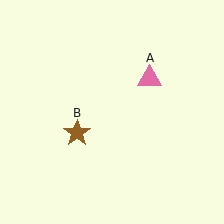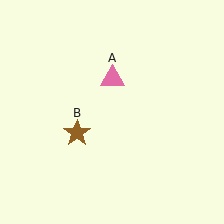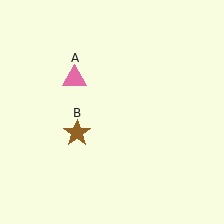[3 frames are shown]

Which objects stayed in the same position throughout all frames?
Brown star (object B) remained stationary.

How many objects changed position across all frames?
1 object changed position: pink triangle (object A).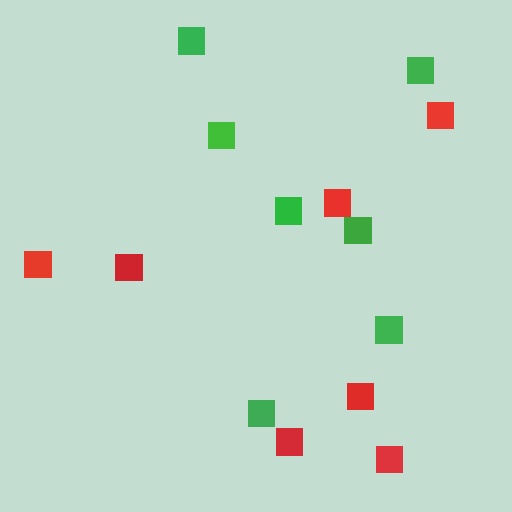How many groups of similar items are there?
There are 2 groups: one group of green squares (7) and one group of red squares (7).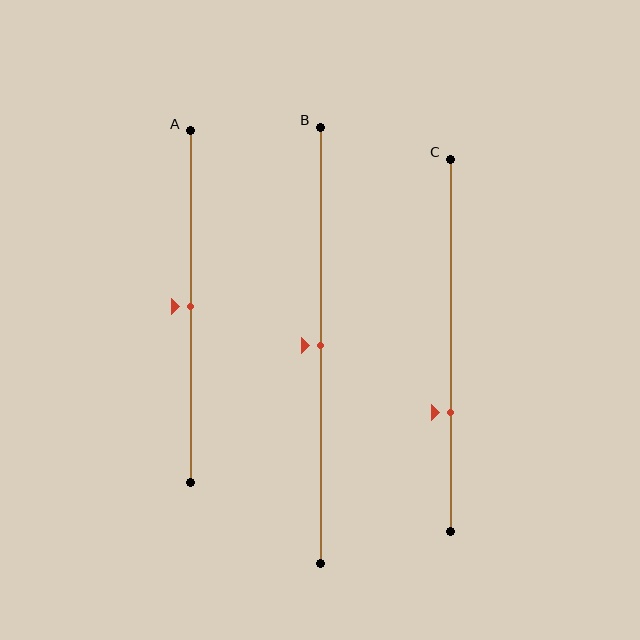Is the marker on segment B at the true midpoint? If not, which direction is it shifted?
Yes, the marker on segment B is at the true midpoint.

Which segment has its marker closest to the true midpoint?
Segment A has its marker closest to the true midpoint.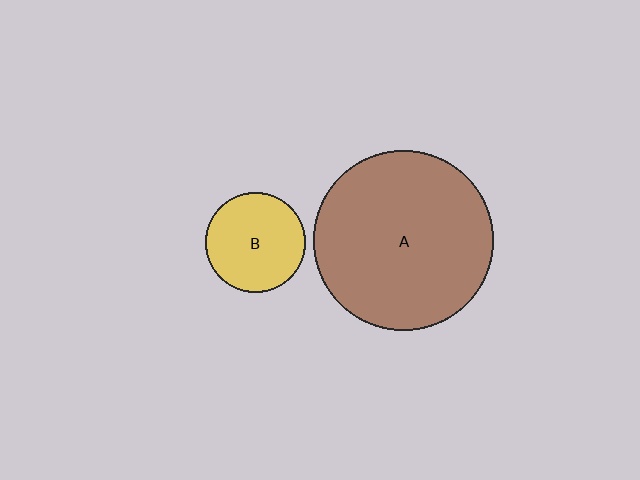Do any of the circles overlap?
No, none of the circles overlap.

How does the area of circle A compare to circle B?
Approximately 3.2 times.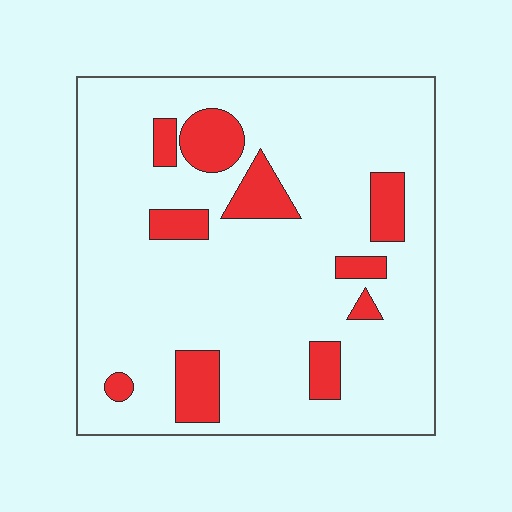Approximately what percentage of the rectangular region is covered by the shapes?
Approximately 15%.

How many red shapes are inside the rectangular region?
10.